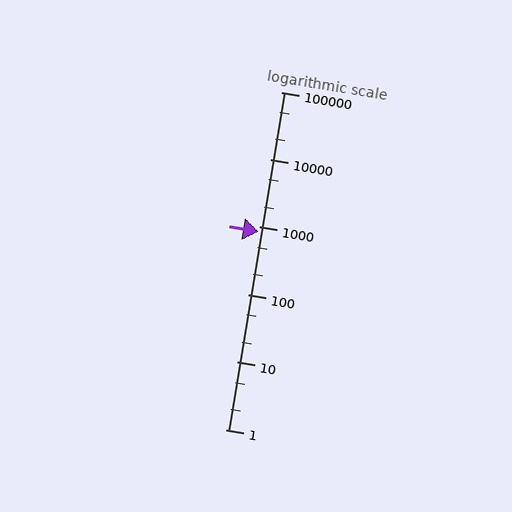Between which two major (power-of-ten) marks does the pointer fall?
The pointer is between 100 and 1000.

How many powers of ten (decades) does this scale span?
The scale spans 5 decades, from 1 to 100000.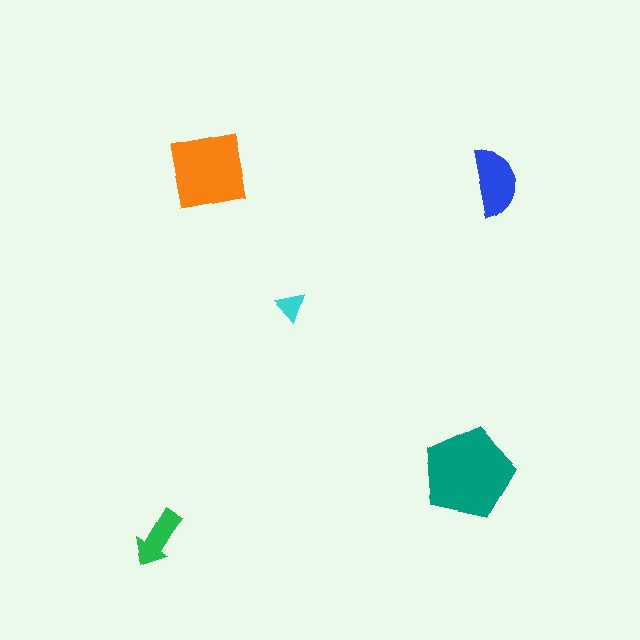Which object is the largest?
The teal pentagon.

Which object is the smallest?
The cyan triangle.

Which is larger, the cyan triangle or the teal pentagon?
The teal pentagon.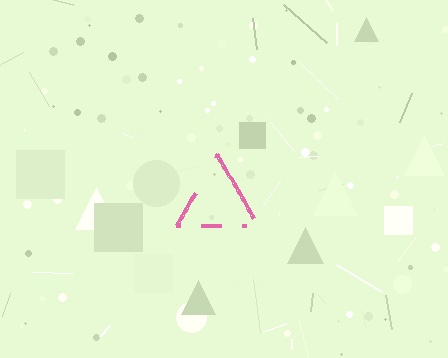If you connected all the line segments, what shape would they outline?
They would outline a triangle.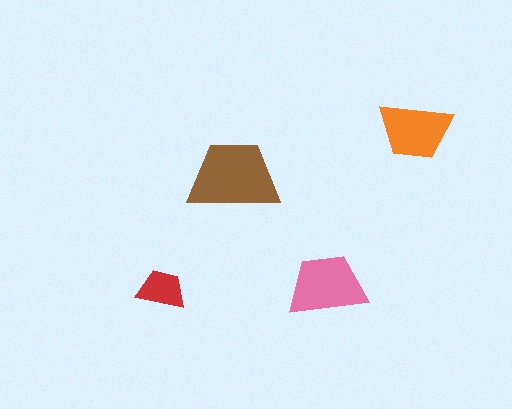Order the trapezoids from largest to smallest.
the brown one, the pink one, the orange one, the red one.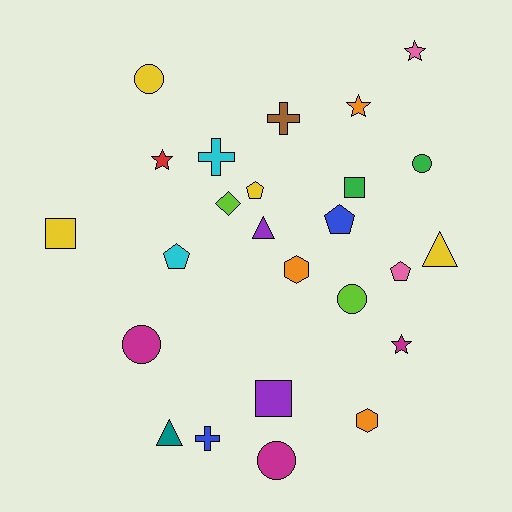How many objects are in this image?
There are 25 objects.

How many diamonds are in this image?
There is 1 diamond.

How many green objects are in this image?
There are 2 green objects.